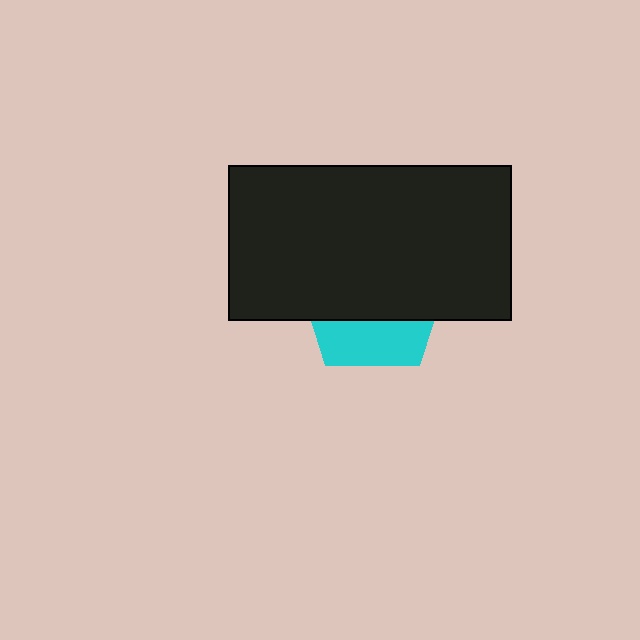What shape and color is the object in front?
The object in front is a black rectangle.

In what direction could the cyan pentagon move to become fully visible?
The cyan pentagon could move down. That would shift it out from behind the black rectangle entirely.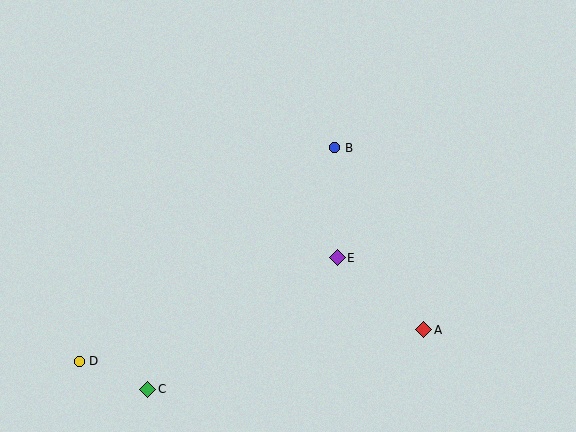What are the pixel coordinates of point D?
Point D is at (79, 361).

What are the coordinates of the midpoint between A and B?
The midpoint between A and B is at (379, 239).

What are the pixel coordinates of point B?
Point B is at (335, 148).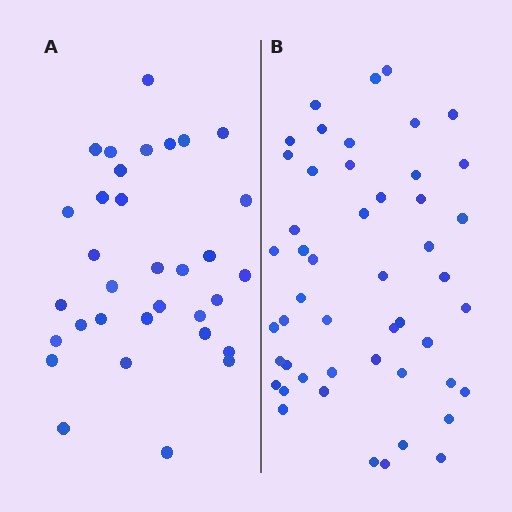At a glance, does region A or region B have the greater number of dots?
Region B (the right region) has more dots.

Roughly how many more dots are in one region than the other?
Region B has approximately 15 more dots than region A.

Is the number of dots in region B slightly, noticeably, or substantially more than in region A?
Region B has substantially more. The ratio is roughly 1.5 to 1.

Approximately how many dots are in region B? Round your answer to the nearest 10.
About 50 dots. (The exact count is 49, which rounds to 50.)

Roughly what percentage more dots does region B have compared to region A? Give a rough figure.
About 50% more.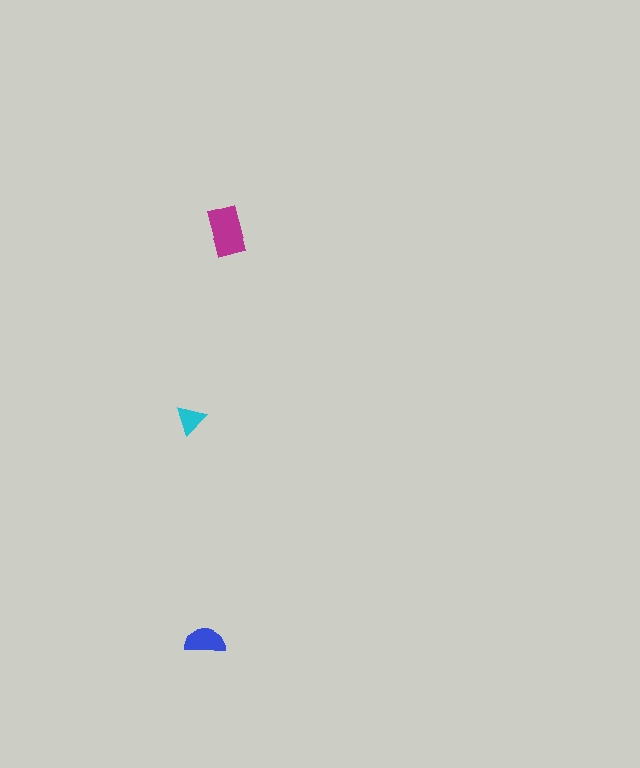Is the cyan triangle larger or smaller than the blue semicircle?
Smaller.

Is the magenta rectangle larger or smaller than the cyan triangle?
Larger.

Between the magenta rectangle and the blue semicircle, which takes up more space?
The magenta rectangle.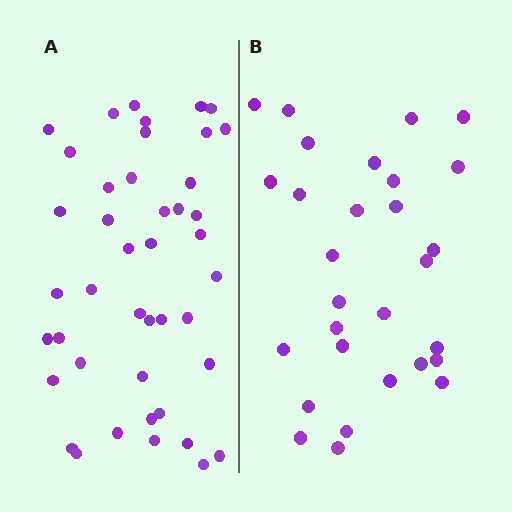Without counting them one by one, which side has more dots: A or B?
Region A (the left region) has more dots.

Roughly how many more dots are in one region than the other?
Region A has approximately 15 more dots than region B.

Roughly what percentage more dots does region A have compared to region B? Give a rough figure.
About 50% more.